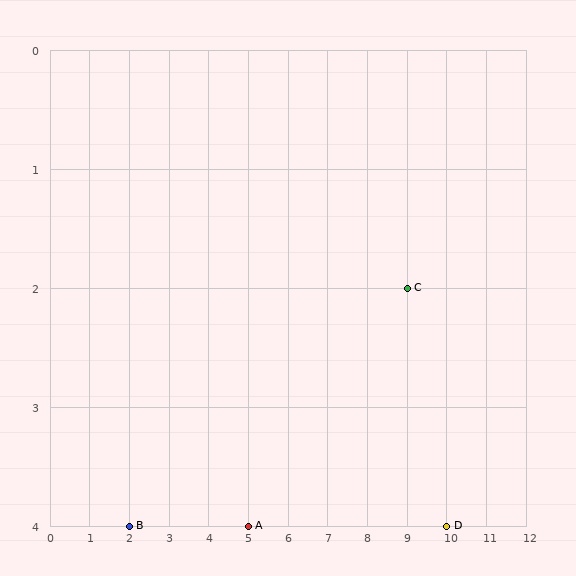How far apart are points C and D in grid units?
Points C and D are 1 column and 2 rows apart (about 2.2 grid units diagonally).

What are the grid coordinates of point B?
Point B is at grid coordinates (2, 4).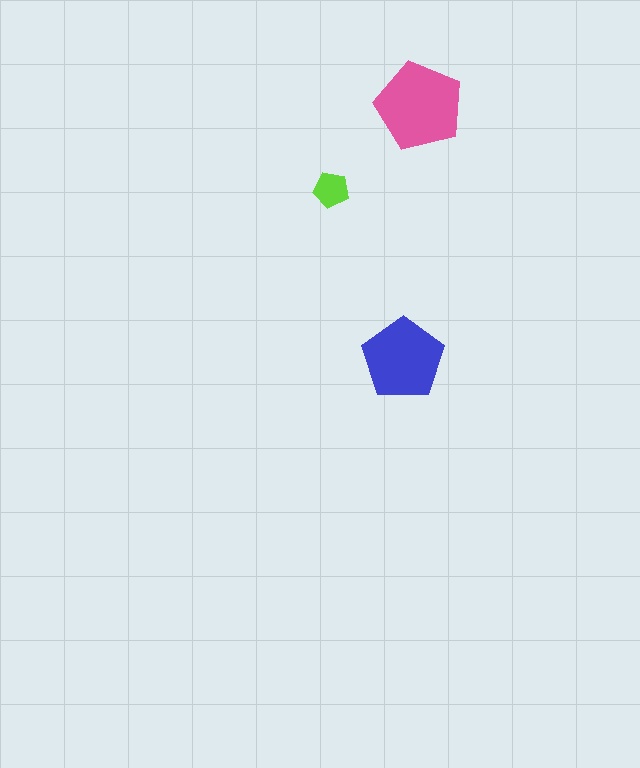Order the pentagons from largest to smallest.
the pink one, the blue one, the lime one.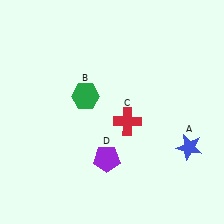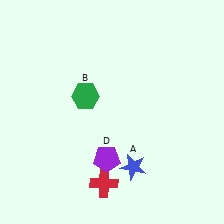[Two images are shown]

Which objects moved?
The objects that moved are: the blue star (A), the red cross (C).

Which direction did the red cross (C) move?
The red cross (C) moved down.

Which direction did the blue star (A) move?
The blue star (A) moved left.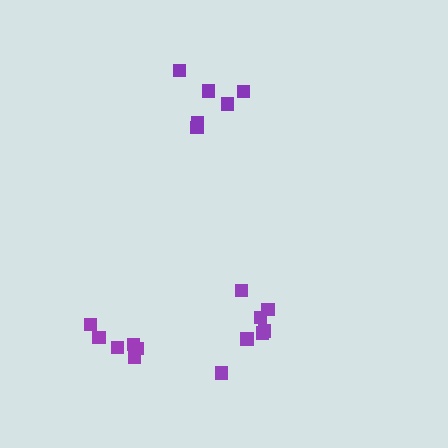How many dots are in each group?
Group 1: 7 dots, Group 2: 6 dots, Group 3: 6 dots (19 total).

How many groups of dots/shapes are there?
There are 3 groups.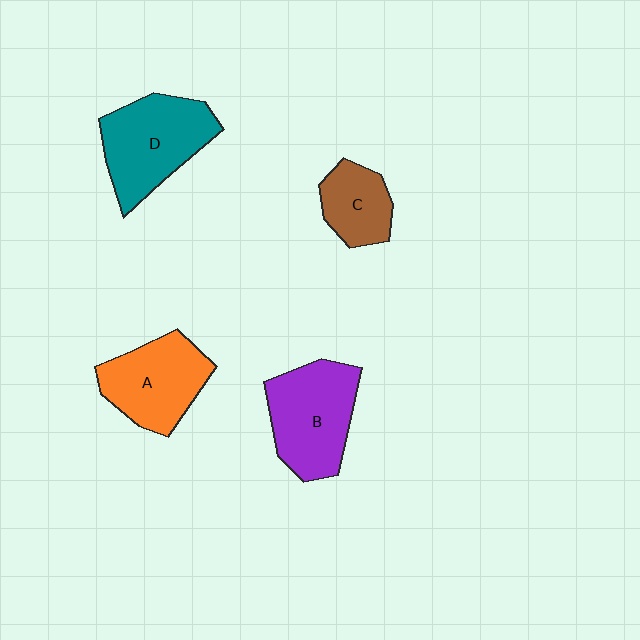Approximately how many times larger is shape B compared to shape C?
Approximately 1.7 times.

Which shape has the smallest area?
Shape C (brown).